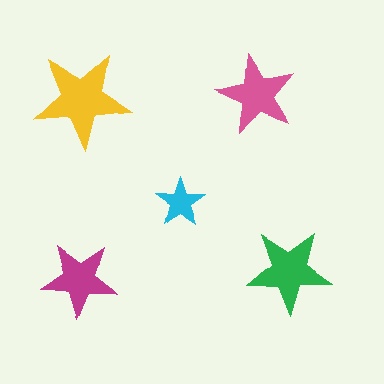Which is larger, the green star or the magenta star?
The green one.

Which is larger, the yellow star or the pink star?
The yellow one.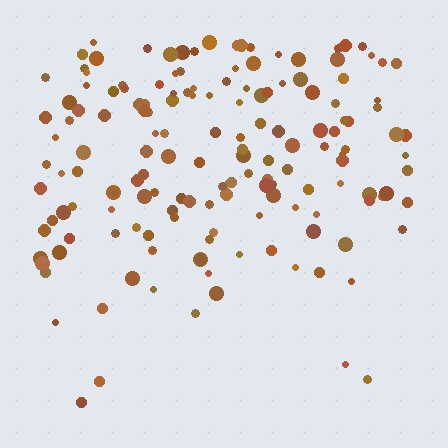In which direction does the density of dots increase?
From bottom to top, with the top side densest.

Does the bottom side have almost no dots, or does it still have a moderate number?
Still a moderate number, just noticeably fewer than the top.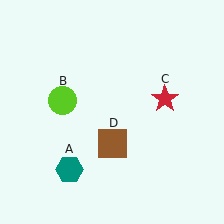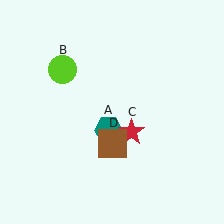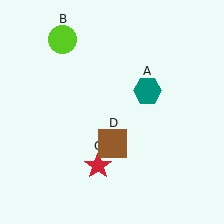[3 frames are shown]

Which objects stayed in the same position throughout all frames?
Brown square (object D) remained stationary.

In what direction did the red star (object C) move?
The red star (object C) moved down and to the left.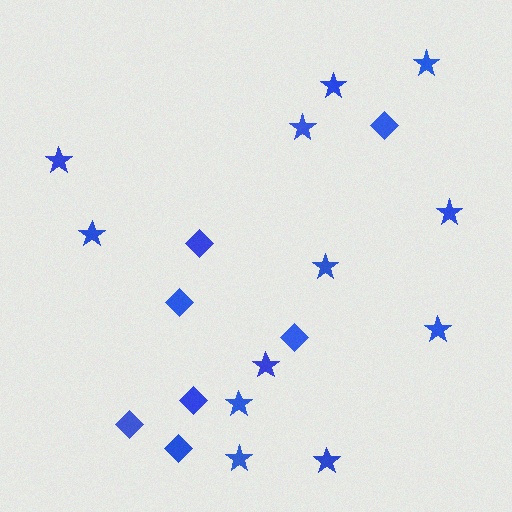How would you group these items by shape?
There are 2 groups: one group of stars (12) and one group of diamonds (7).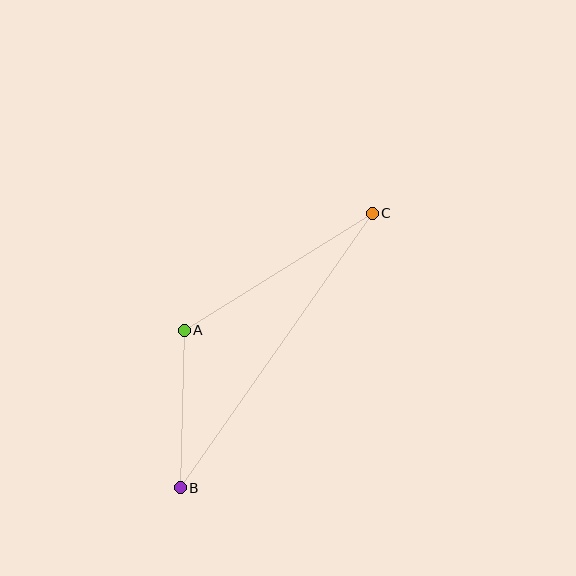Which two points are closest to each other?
Points A and B are closest to each other.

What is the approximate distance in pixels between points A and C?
The distance between A and C is approximately 222 pixels.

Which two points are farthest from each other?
Points B and C are farthest from each other.